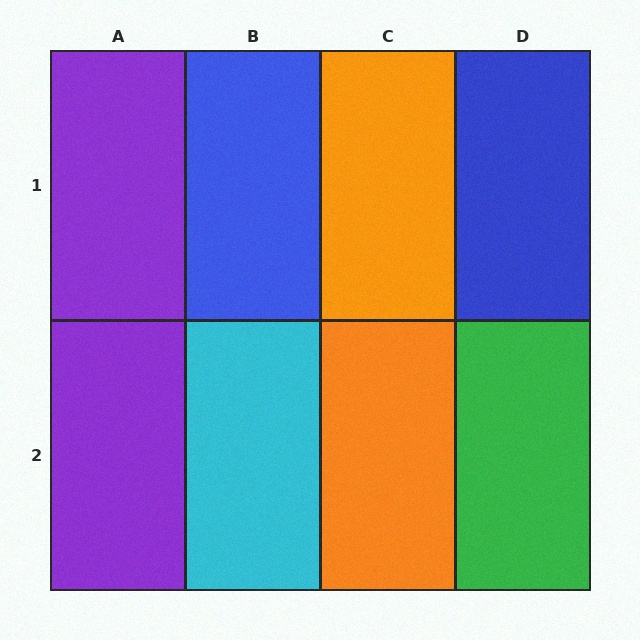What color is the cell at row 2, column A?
Purple.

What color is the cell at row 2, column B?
Cyan.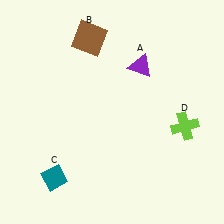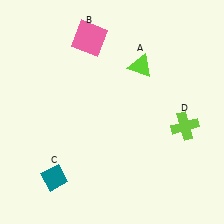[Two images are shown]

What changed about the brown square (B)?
In Image 1, B is brown. In Image 2, it changed to pink.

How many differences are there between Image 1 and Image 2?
There are 2 differences between the two images.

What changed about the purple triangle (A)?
In Image 1, A is purple. In Image 2, it changed to lime.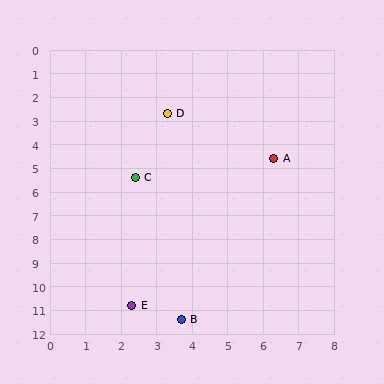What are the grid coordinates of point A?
Point A is at approximately (6.3, 4.6).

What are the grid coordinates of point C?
Point C is at approximately (2.4, 5.4).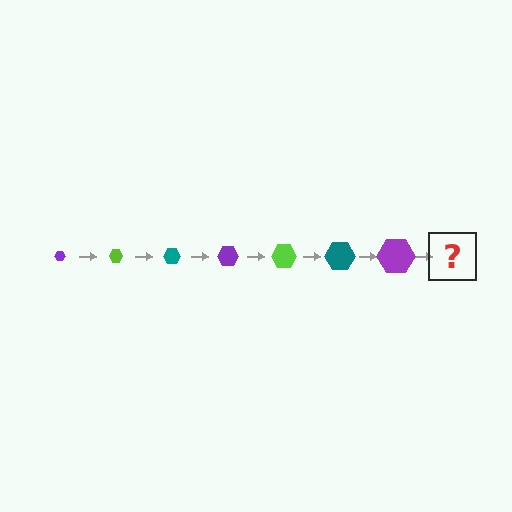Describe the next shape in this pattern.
It should be a lime hexagon, larger than the previous one.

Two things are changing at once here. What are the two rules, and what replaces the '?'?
The two rules are that the hexagon grows larger each step and the color cycles through purple, lime, and teal. The '?' should be a lime hexagon, larger than the previous one.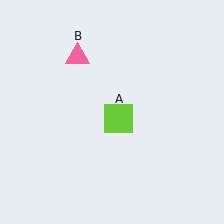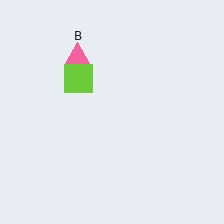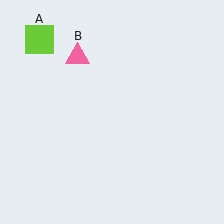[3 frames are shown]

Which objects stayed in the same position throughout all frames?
Pink triangle (object B) remained stationary.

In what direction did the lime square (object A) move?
The lime square (object A) moved up and to the left.